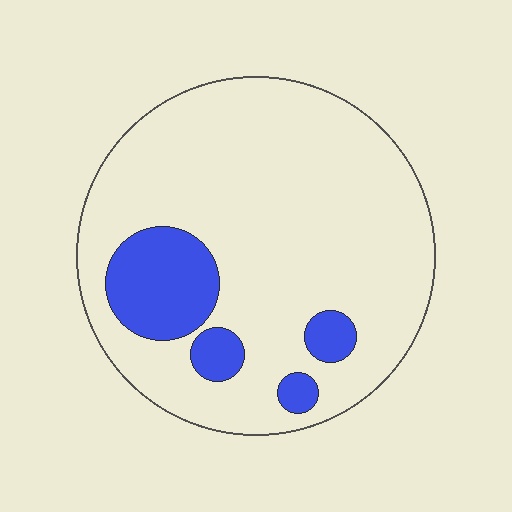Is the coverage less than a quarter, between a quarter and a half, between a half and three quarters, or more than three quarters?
Less than a quarter.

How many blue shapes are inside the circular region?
4.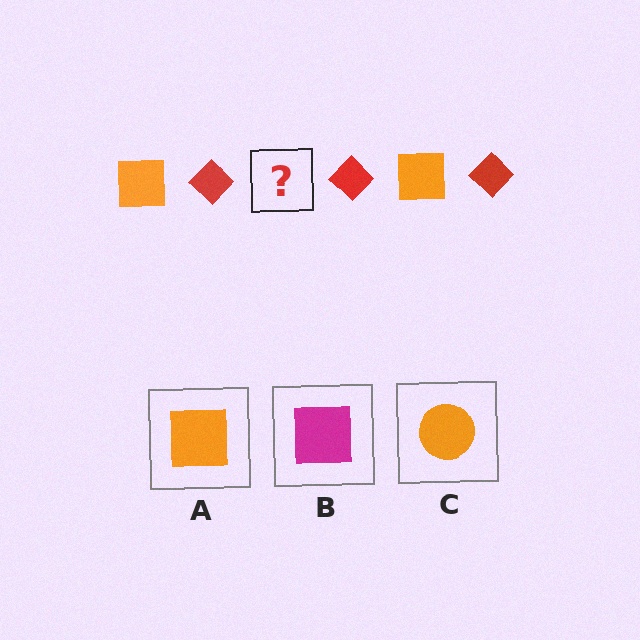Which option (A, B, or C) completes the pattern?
A.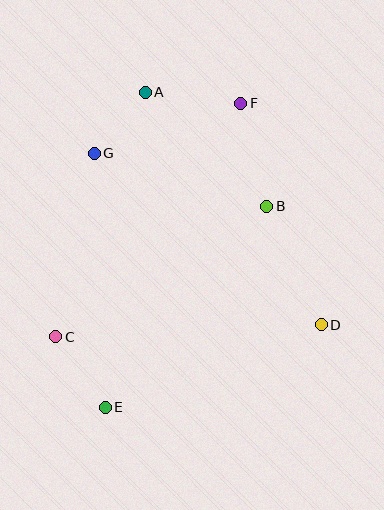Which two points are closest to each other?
Points A and G are closest to each other.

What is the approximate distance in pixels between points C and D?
The distance between C and D is approximately 266 pixels.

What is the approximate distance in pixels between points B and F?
The distance between B and F is approximately 106 pixels.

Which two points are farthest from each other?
Points E and F are farthest from each other.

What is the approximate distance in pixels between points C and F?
The distance between C and F is approximately 298 pixels.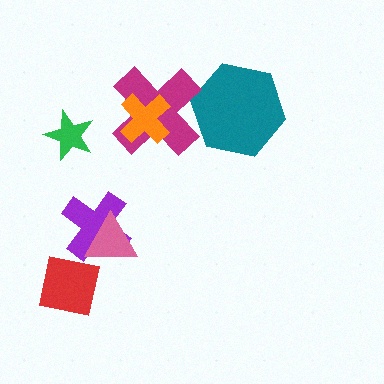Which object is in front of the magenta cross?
The orange cross is in front of the magenta cross.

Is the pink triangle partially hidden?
No, no other shape covers it.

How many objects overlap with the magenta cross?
2 objects overlap with the magenta cross.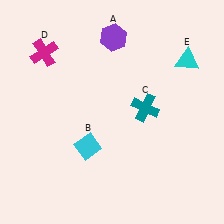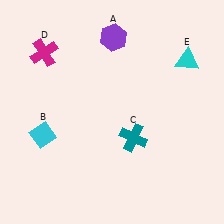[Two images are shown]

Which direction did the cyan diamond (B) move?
The cyan diamond (B) moved left.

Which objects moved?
The objects that moved are: the cyan diamond (B), the teal cross (C).